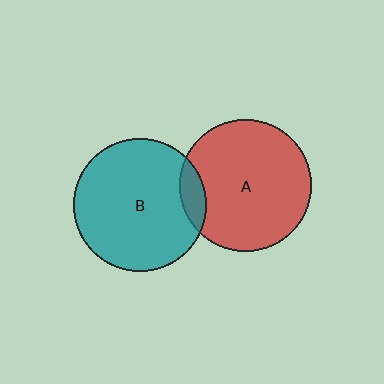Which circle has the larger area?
Circle B (teal).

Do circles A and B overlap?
Yes.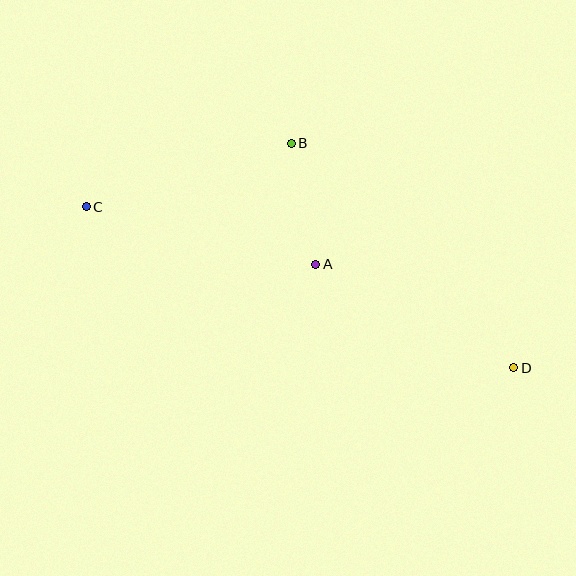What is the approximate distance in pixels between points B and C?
The distance between B and C is approximately 215 pixels.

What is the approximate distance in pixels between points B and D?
The distance between B and D is approximately 316 pixels.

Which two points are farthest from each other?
Points C and D are farthest from each other.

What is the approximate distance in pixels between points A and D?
The distance between A and D is approximately 224 pixels.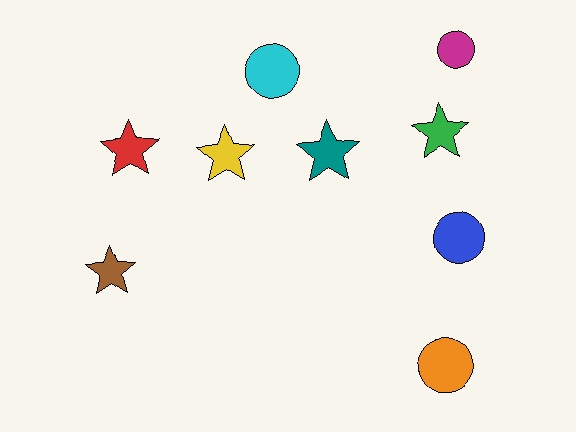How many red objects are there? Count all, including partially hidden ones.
There is 1 red object.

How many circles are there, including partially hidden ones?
There are 4 circles.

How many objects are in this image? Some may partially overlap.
There are 9 objects.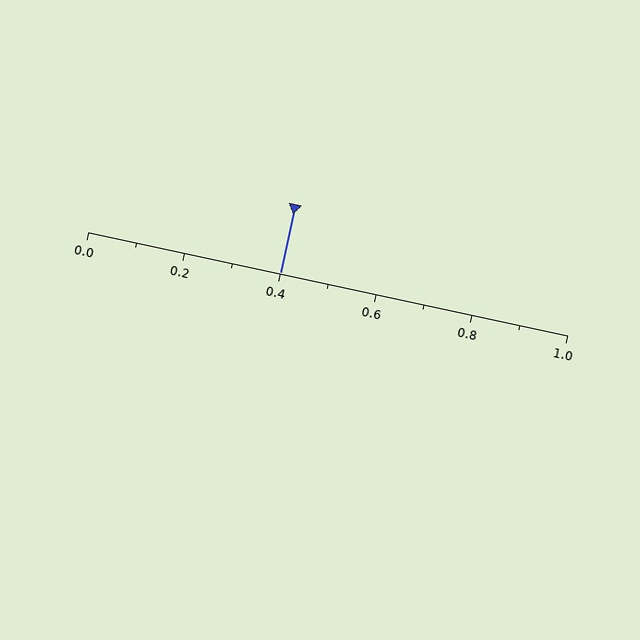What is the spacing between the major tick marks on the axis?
The major ticks are spaced 0.2 apart.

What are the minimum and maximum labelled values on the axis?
The axis runs from 0.0 to 1.0.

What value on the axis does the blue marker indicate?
The marker indicates approximately 0.4.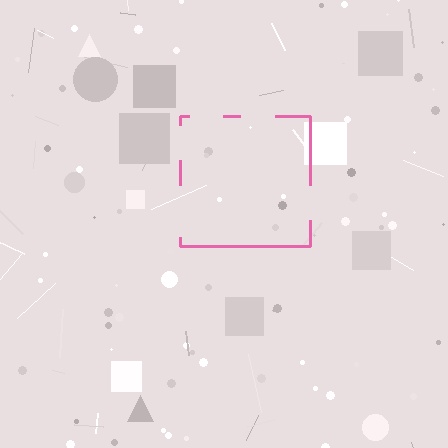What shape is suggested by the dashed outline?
The dashed outline suggests a square.